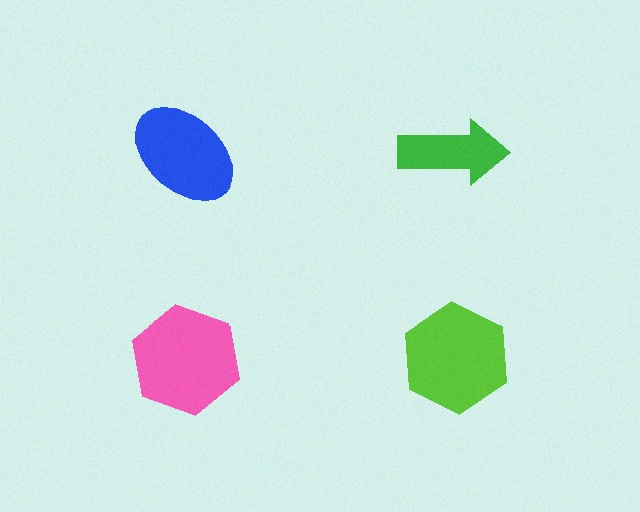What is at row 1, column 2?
A green arrow.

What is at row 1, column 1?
A blue ellipse.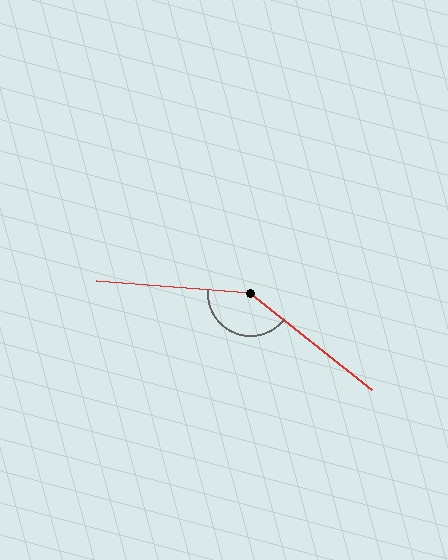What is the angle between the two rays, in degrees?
Approximately 146 degrees.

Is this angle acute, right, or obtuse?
It is obtuse.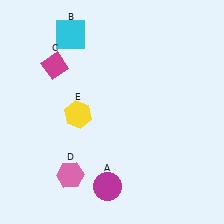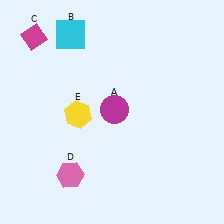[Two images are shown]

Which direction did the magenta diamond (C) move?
The magenta diamond (C) moved up.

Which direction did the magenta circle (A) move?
The magenta circle (A) moved up.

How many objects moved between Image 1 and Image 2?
2 objects moved between the two images.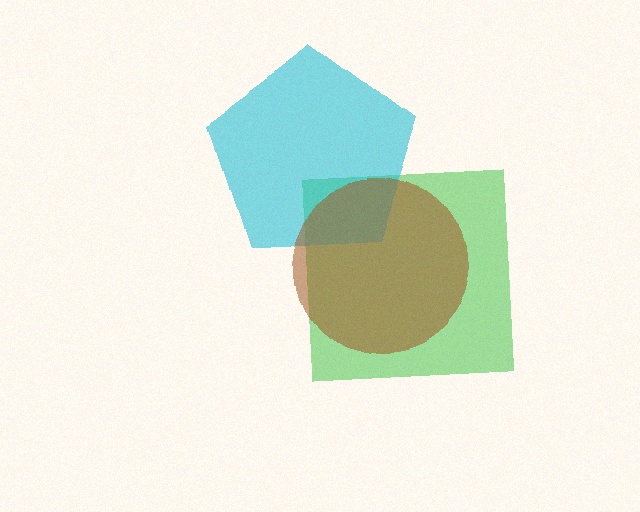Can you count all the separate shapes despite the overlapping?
Yes, there are 3 separate shapes.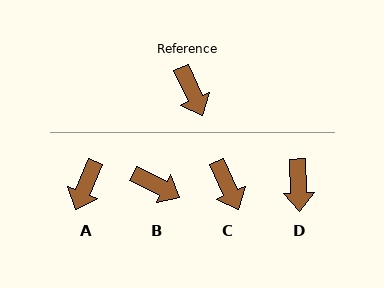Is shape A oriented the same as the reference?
No, it is off by about 47 degrees.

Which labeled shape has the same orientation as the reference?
C.